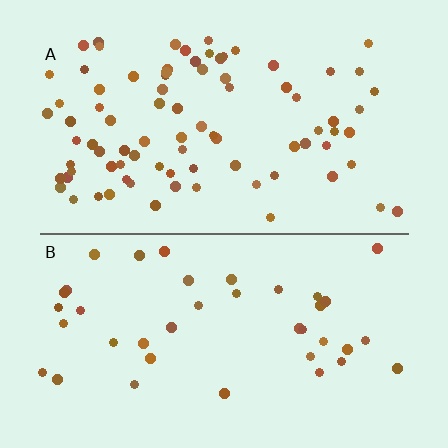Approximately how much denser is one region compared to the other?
Approximately 2.2× — region A over region B.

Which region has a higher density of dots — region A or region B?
A (the top).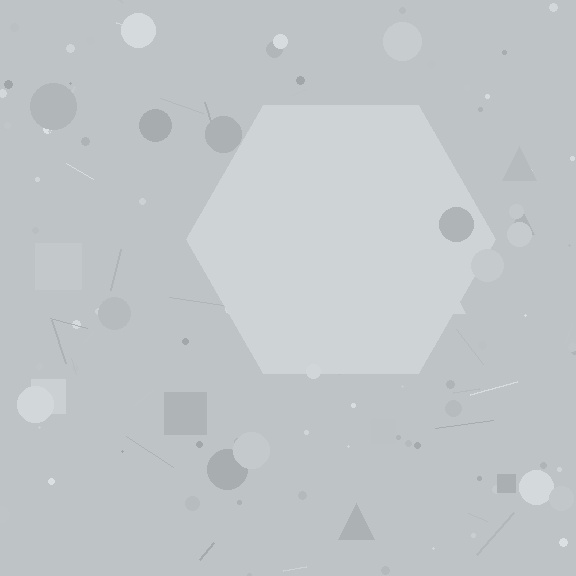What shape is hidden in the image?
A hexagon is hidden in the image.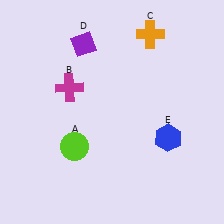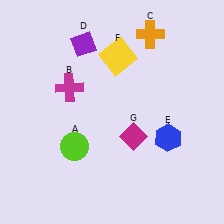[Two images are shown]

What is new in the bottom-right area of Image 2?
A magenta diamond (G) was added in the bottom-right area of Image 2.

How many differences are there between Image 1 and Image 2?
There are 2 differences between the two images.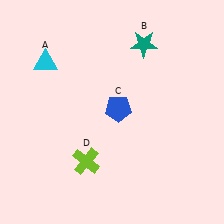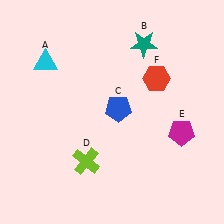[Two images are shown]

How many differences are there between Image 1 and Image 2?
There are 2 differences between the two images.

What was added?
A magenta pentagon (E), a red hexagon (F) were added in Image 2.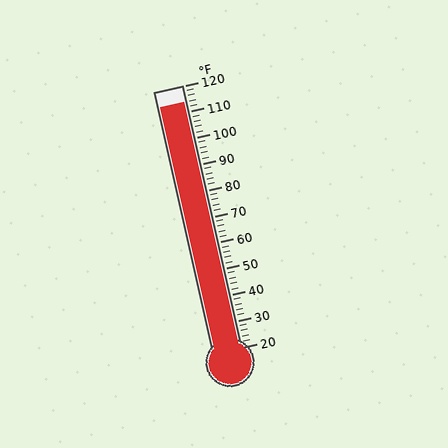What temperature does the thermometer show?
The thermometer shows approximately 114°F.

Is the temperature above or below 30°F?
The temperature is above 30°F.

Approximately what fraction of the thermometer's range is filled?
The thermometer is filled to approximately 95% of its range.